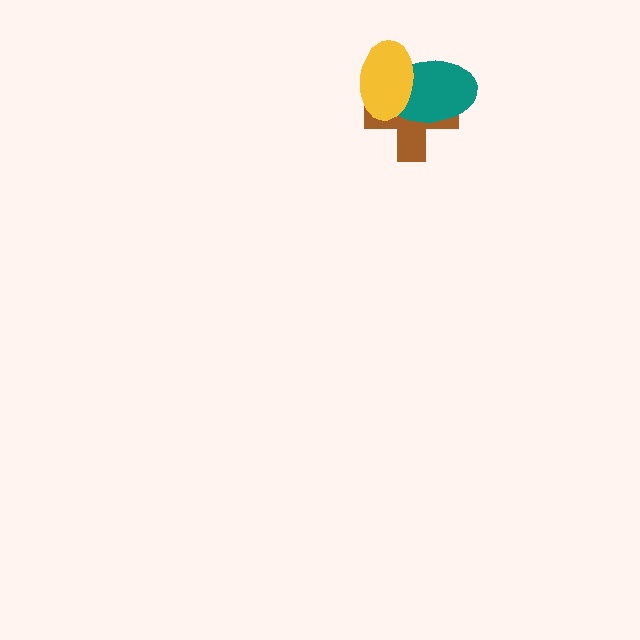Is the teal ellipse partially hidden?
Yes, it is partially covered by another shape.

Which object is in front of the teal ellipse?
The yellow ellipse is in front of the teal ellipse.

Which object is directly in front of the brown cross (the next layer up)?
The teal ellipse is directly in front of the brown cross.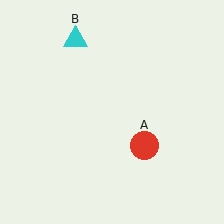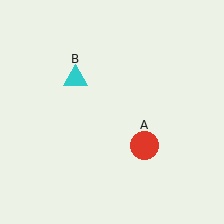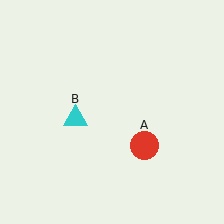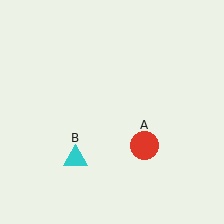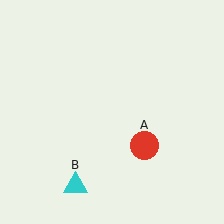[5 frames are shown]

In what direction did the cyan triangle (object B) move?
The cyan triangle (object B) moved down.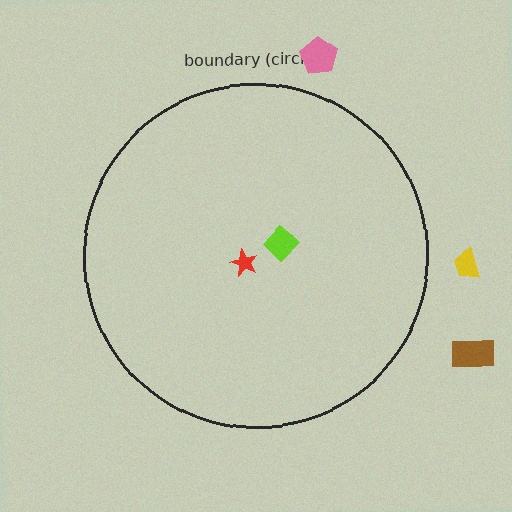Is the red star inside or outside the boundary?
Inside.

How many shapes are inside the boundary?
2 inside, 3 outside.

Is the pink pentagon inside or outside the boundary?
Outside.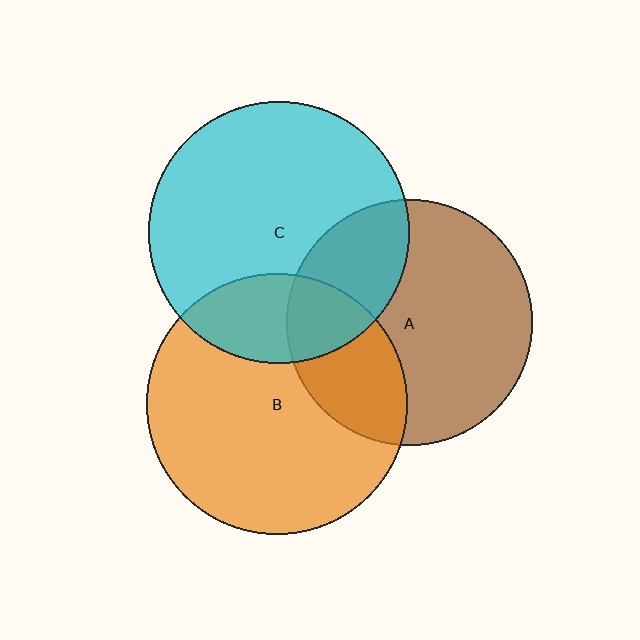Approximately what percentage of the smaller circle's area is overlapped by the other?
Approximately 30%.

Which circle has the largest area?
Circle C (cyan).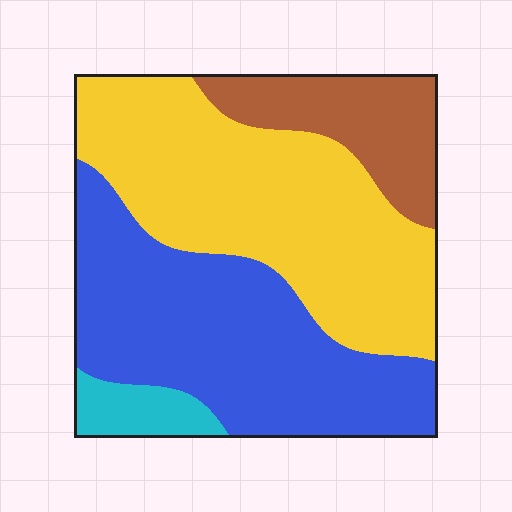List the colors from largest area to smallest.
From largest to smallest: yellow, blue, brown, cyan.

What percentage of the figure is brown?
Brown covers 14% of the figure.